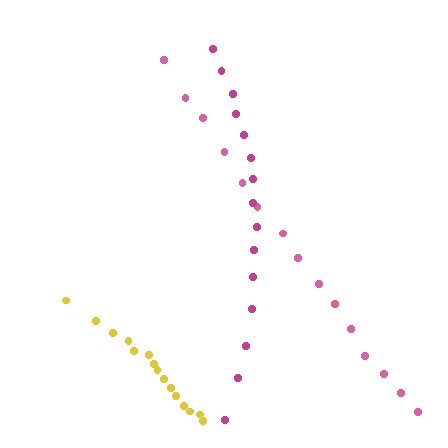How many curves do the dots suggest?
There are 3 distinct paths.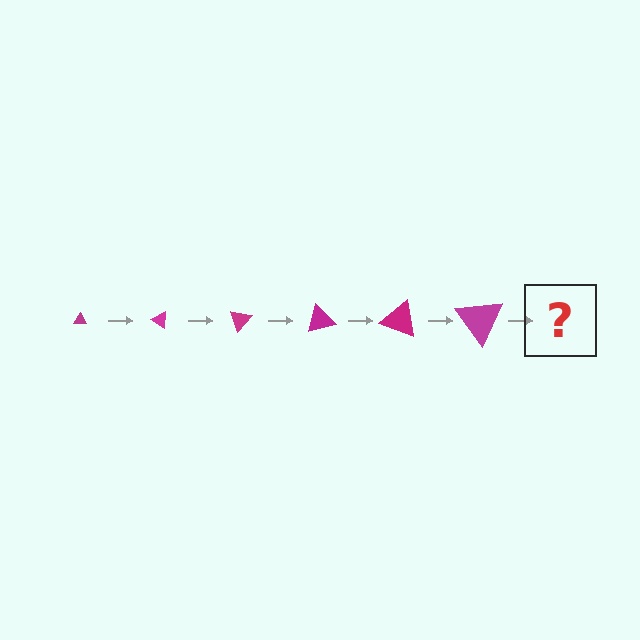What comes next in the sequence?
The next element should be a triangle, larger than the previous one and rotated 210 degrees from the start.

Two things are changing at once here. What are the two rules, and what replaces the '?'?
The two rules are that the triangle grows larger each step and it rotates 35 degrees each step. The '?' should be a triangle, larger than the previous one and rotated 210 degrees from the start.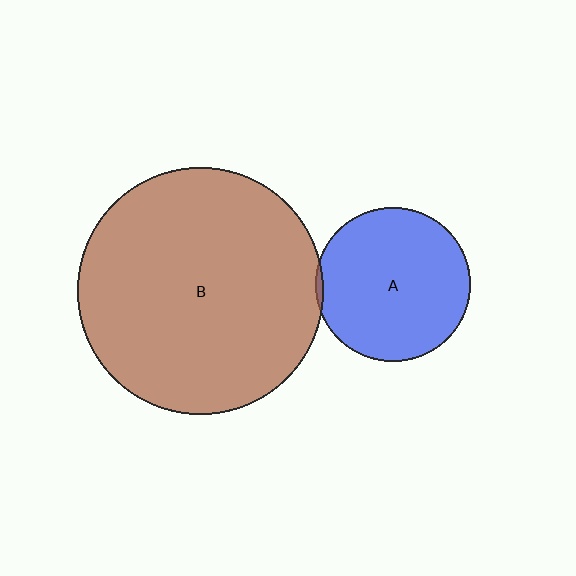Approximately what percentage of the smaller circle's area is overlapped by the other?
Approximately 5%.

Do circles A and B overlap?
Yes.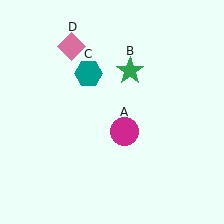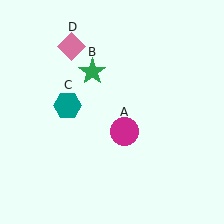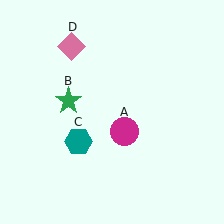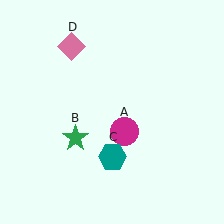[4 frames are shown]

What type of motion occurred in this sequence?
The green star (object B), teal hexagon (object C) rotated counterclockwise around the center of the scene.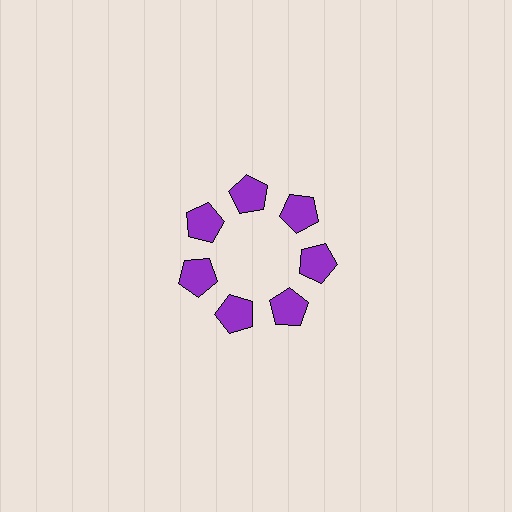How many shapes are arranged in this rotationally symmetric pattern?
There are 7 shapes, arranged in 7 groups of 1.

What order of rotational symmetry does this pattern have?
This pattern has 7-fold rotational symmetry.